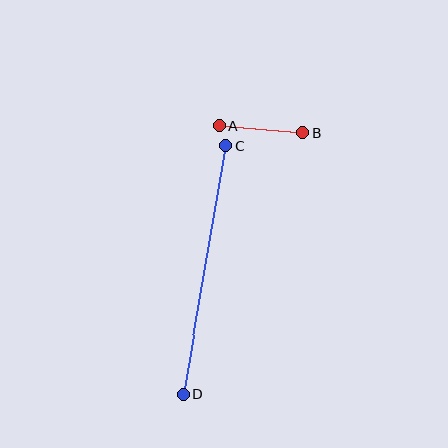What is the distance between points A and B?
The distance is approximately 84 pixels.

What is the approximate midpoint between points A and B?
The midpoint is at approximately (260, 129) pixels.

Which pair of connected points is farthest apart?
Points C and D are farthest apart.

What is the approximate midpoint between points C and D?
The midpoint is at approximately (204, 270) pixels.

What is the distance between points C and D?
The distance is approximately 252 pixels.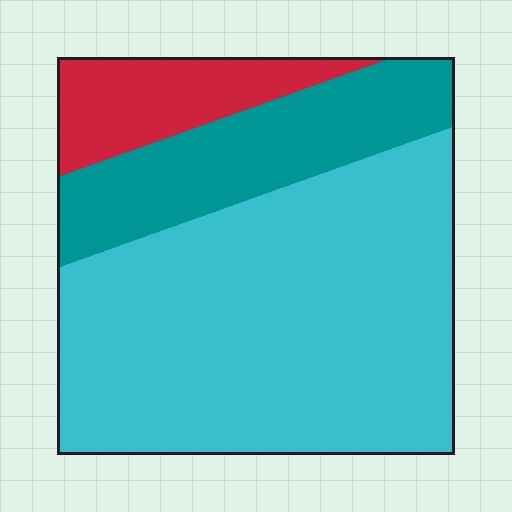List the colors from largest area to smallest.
From largest to smallest: cyan, teal, red.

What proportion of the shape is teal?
Teal covers roughly 20% of the shape.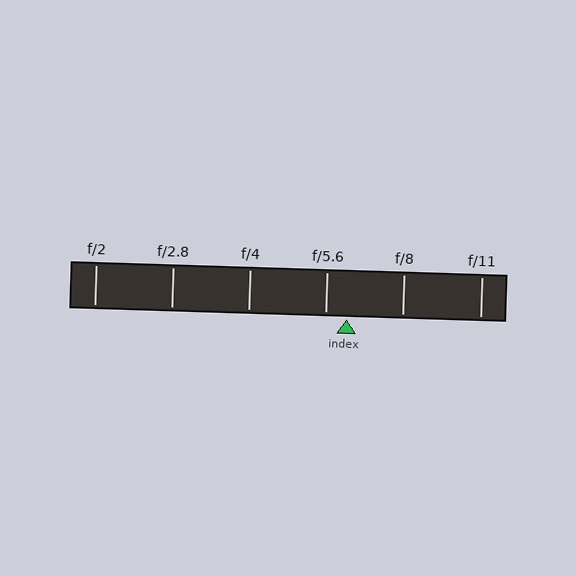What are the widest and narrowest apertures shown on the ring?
The widest aperture shown is f/2 and the narrowest is f/11.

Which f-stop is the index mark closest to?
The index mark is closest to f/5.6.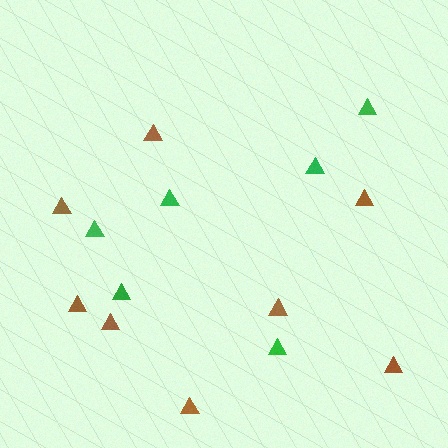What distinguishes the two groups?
There are 2 groups: one group of green triangles (6) and one group of brown triangles (8).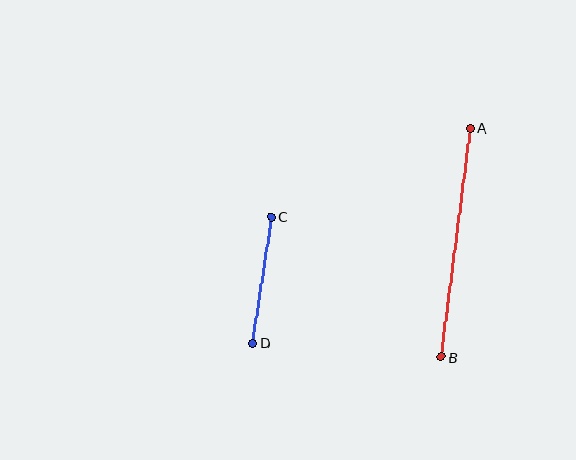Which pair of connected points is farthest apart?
Points A and B are farthest apart.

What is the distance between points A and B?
The distance is approximately 231 pixels.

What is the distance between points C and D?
The distance is approximately 128 pixels.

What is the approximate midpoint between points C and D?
The midpoint is at approximately (262, 280) pixels.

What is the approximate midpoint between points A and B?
The midpoint is at approximately (456, 243) pixels.